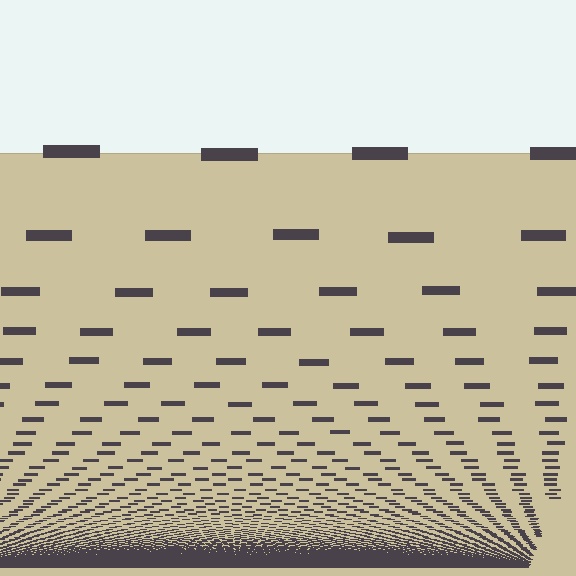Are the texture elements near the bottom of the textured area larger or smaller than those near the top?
Smaller. The gradient is inverted — elements near the bottom are smaller and denser.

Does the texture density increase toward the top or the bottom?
Density increases toward the bottom.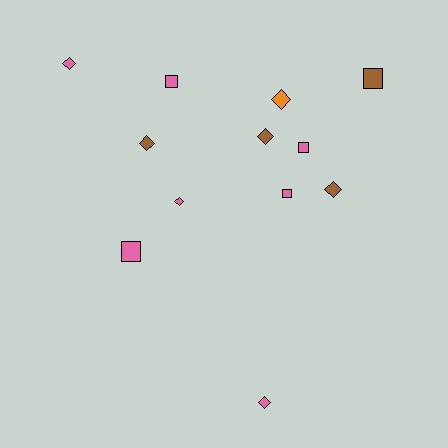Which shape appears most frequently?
Diamond, with 7 objects.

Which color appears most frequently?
Pink, with 7 objects.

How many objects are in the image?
There are 12 objects.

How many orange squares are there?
There are no orange squares.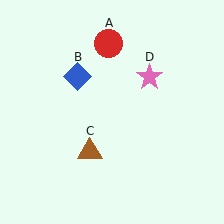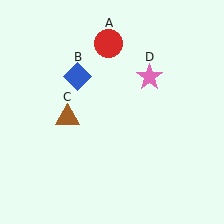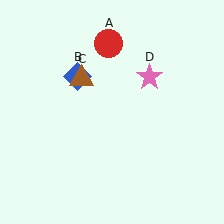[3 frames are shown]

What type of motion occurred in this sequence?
The brown triangle (object C) rotated clockwise around the center of the scene.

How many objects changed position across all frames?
1 object changed position: brown triangle (object C).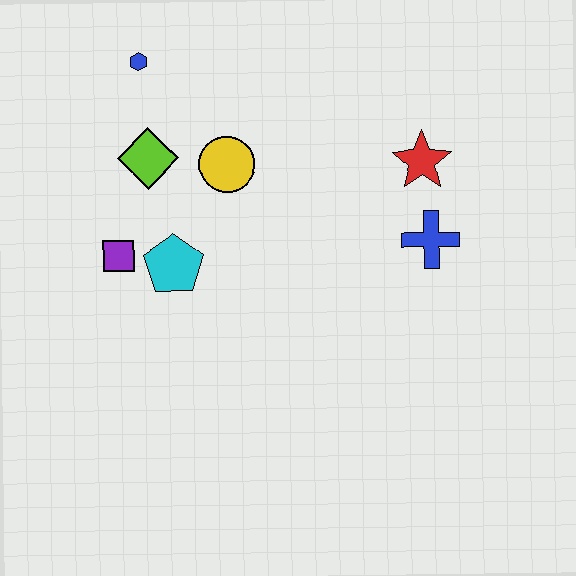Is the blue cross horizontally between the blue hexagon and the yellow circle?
No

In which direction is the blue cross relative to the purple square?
The blue cross is to the right of the purple square.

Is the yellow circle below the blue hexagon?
Yes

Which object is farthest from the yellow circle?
The blue cross is farthest from the yellow circle.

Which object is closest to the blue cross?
The red star is closest to the blue cross.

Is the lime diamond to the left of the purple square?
No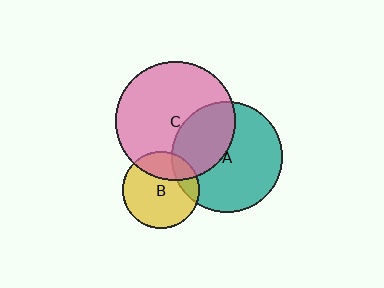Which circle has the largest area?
Circle C (pink).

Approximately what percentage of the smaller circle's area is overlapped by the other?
Approximately 15%.